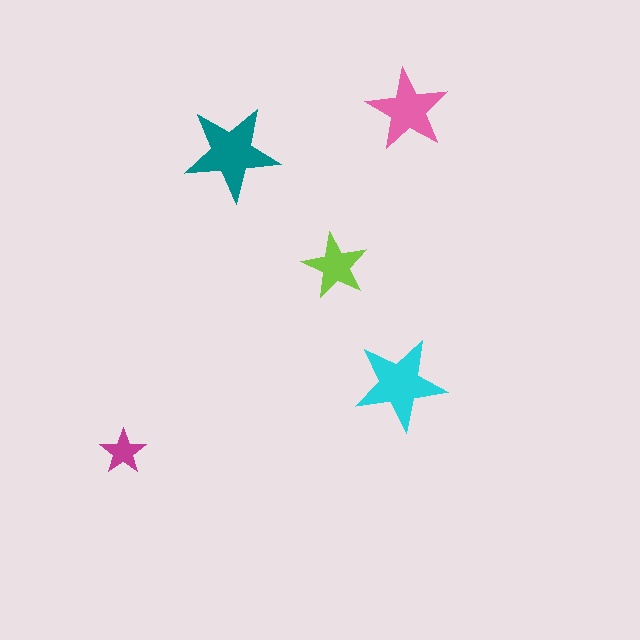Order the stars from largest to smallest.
the teal one, the cyan one, the pink one, the lime one, the magenta one.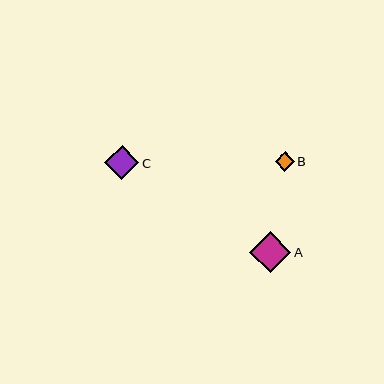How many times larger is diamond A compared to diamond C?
Diamond A is approximately 1.2 times the size of diamond C.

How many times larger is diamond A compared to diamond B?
Diamond A is approximately 2.1 times the size of diamond B.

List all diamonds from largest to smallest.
From largest to smallest: A, C, B.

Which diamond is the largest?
Diamond A is the largest with a size of approximately 41 pixels.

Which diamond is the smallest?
Diamond B is the smallest with a size of approximately 19 pixels.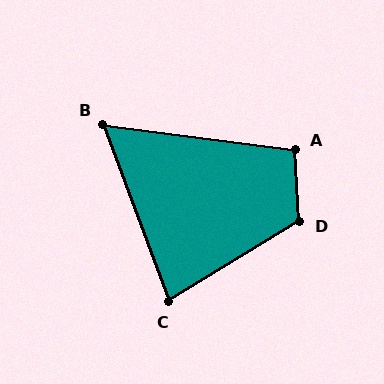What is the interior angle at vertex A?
Approximately 101 degrees (obtuse).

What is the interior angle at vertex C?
Approximately 79 degrees (acute).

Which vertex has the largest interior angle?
D, at approximately 118 degrees.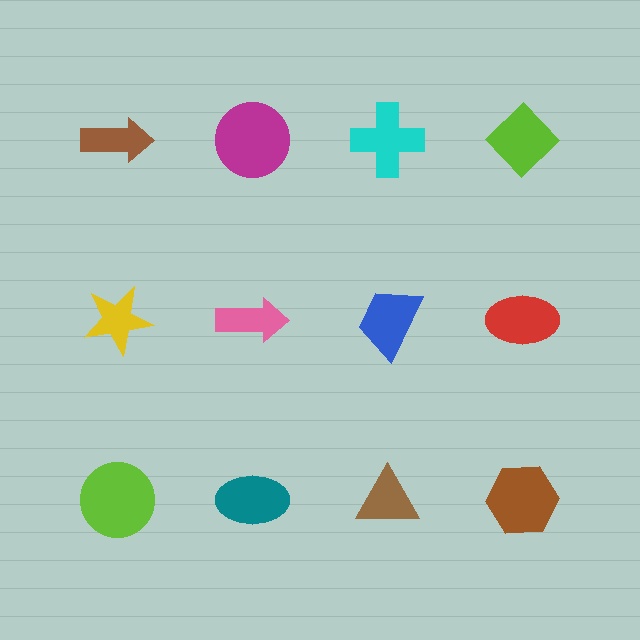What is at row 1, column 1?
A brown arrow.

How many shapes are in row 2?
4 shapes.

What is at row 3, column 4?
A brown hexagon.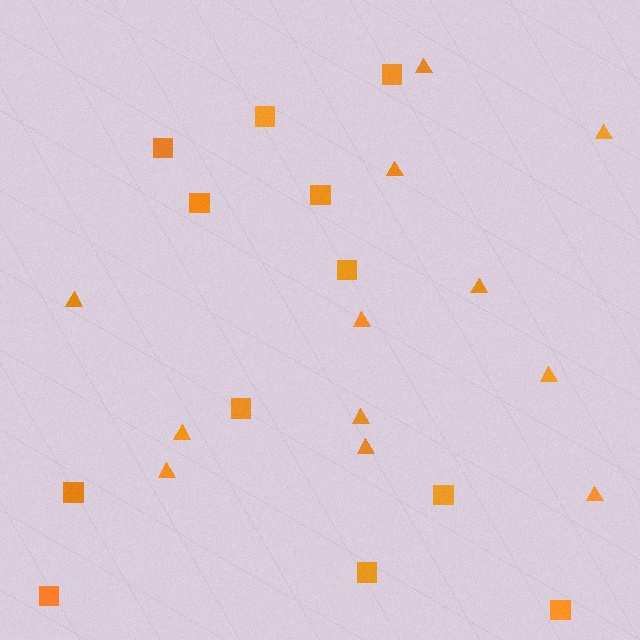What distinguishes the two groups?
There are 2 groups: one group of triangles (12) and one group of squares (12).